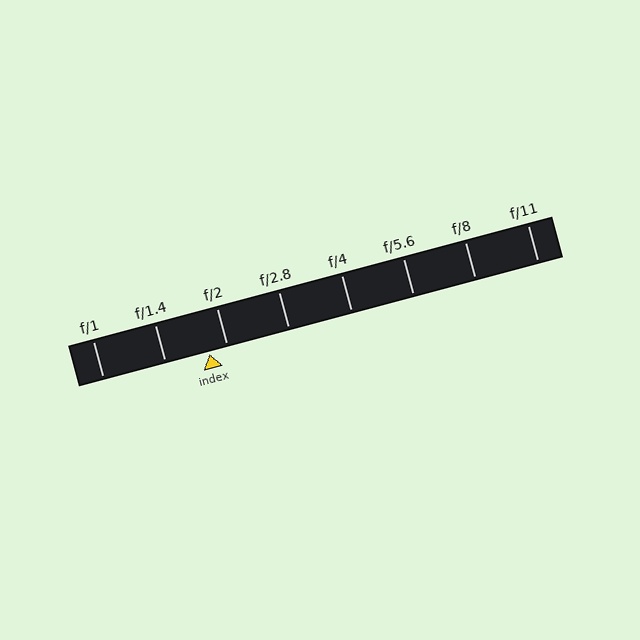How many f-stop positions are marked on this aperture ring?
There are 8 f-stop positions marked.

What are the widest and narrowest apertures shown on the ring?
The widest aperture shown is f/1 and the narrowest is f/11.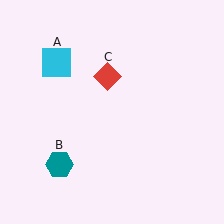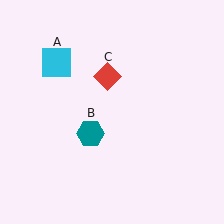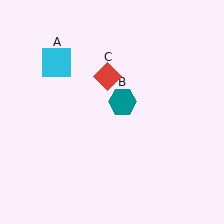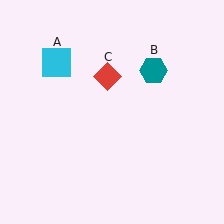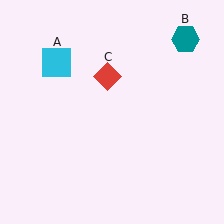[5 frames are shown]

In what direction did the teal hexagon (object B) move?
The teal hexagon (object B) moved up and to the right.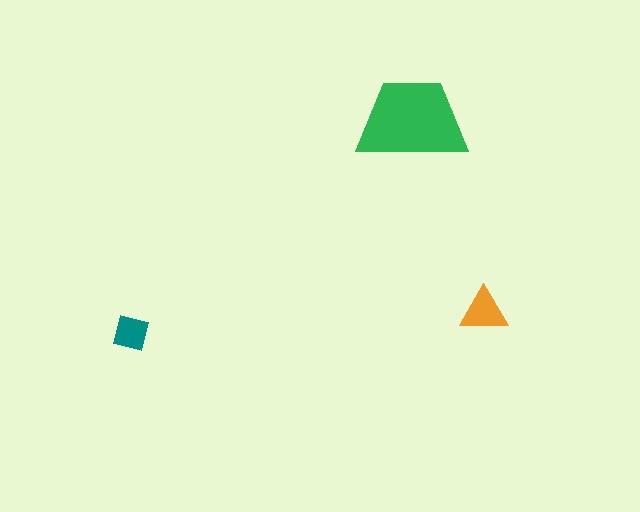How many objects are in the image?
There are 3 objects in the image.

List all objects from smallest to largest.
The teal square, the orange triangle, the green trapezoid.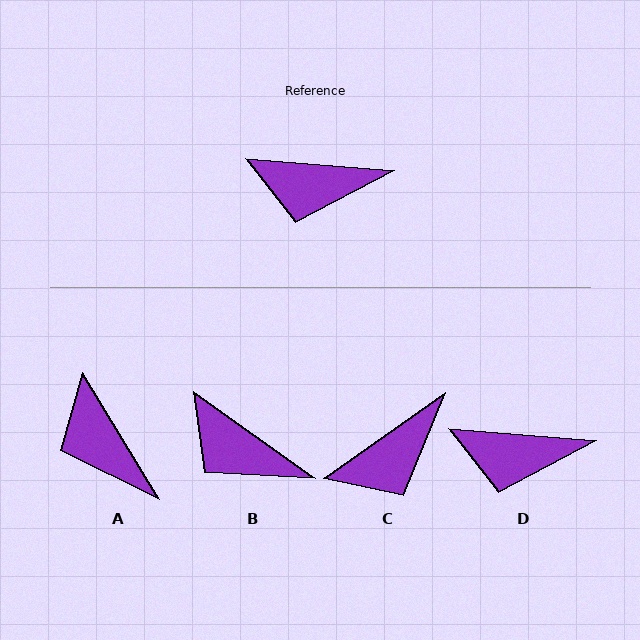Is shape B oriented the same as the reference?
No, it is off by about 31 degrees.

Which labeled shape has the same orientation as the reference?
D.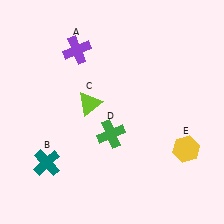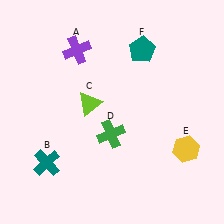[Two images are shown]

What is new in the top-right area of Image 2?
A teal pentagon (F) was added in the top-right area of Image 2.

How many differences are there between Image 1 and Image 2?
There is 1 difference between the two images.